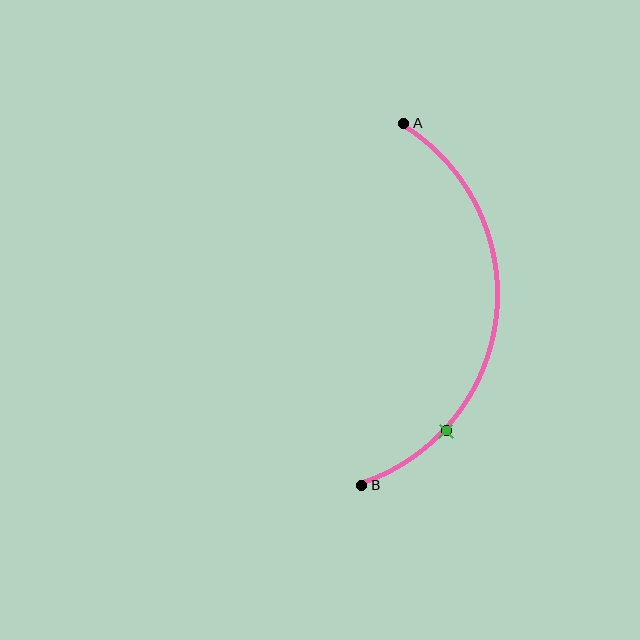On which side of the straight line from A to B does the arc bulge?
The arc bulges to the right of the straight line connecting A and B.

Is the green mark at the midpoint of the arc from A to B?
No. The green mark lies on the arc but is closer to endpoint B. The arc midpoint would be at the point on the curve equidistant along the arc from both A and B.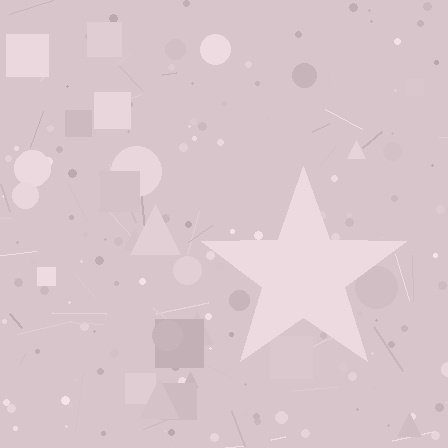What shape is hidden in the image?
A star is hidden in the image.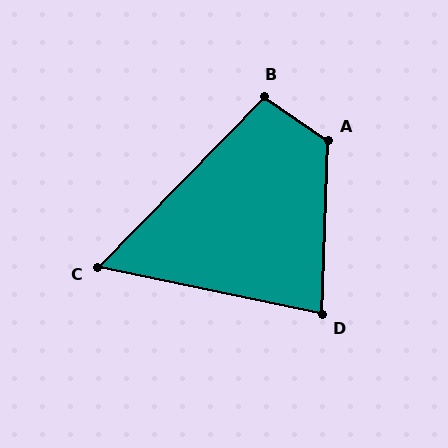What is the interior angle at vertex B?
Approximately 100 degrees (obtuse).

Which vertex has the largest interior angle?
A, at approximately 122 degrees.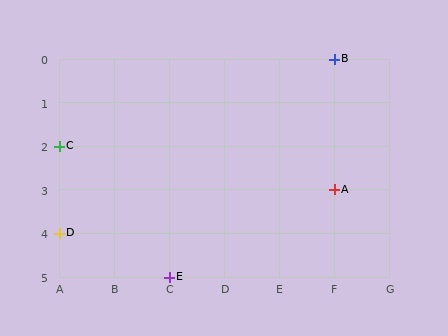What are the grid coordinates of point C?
Point C is at grid coordinates (A, 2).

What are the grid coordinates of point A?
Point A is at grid coordinates (F, 3).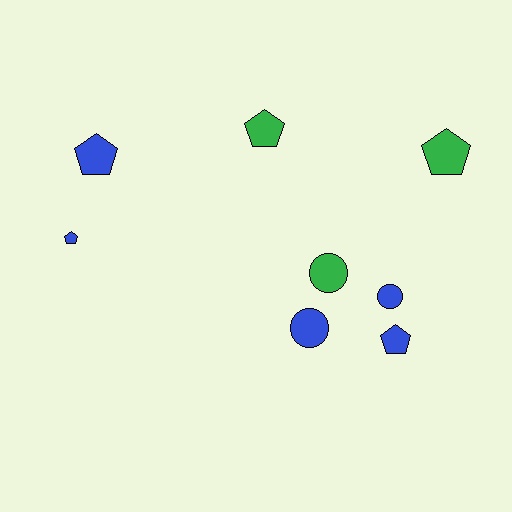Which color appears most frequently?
Blue, with 5 objects.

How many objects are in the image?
There are 8 objects.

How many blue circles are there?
There are 2 blue circles.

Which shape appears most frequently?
Pentagon, with 5 objects.